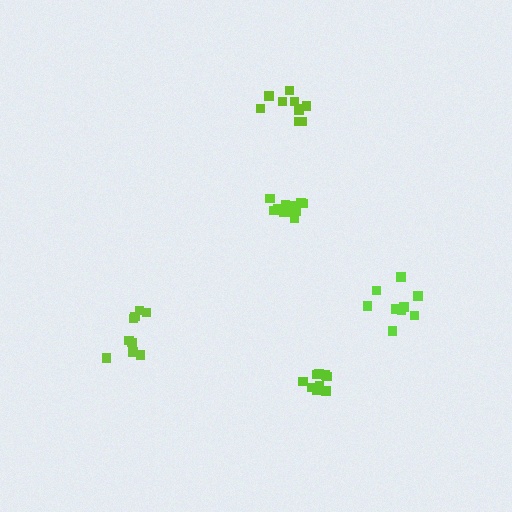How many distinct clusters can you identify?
There are 5 distinct clusters.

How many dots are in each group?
Group 1: 10 dots, Group 2: 9 dots, Group 3: 12 dots, Group 4: 9 dots, Group 5: 9 dots (49 total).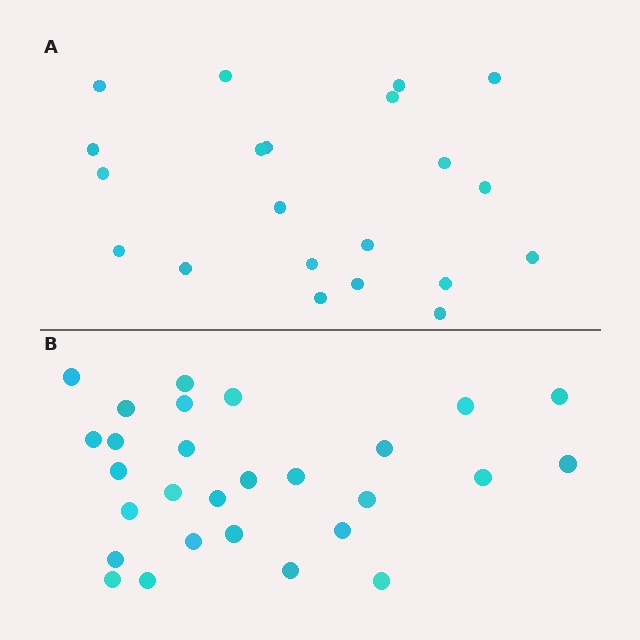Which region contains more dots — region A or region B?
Region B (the bottom region) has more dots.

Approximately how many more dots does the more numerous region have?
Region B has roughly 8 or so more dots than region A.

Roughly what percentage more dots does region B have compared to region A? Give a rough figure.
About 35% more.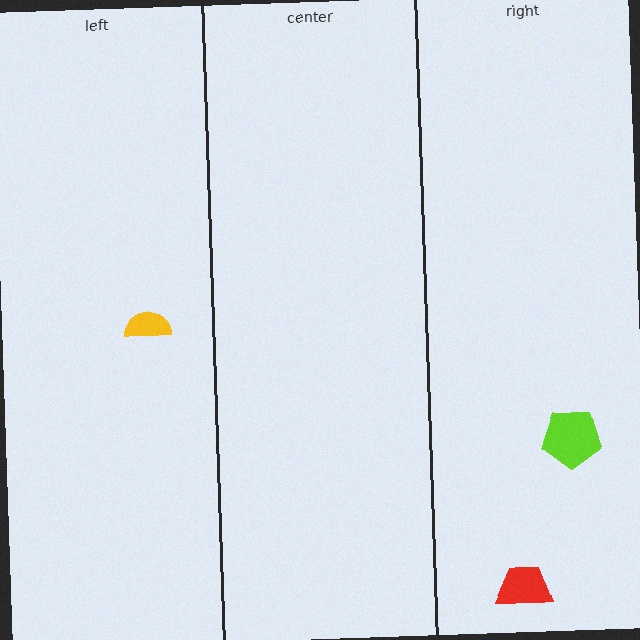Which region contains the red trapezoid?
The right region.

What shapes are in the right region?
The red trapezoid, the lime pentagon.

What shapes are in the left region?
The yellow semicircle.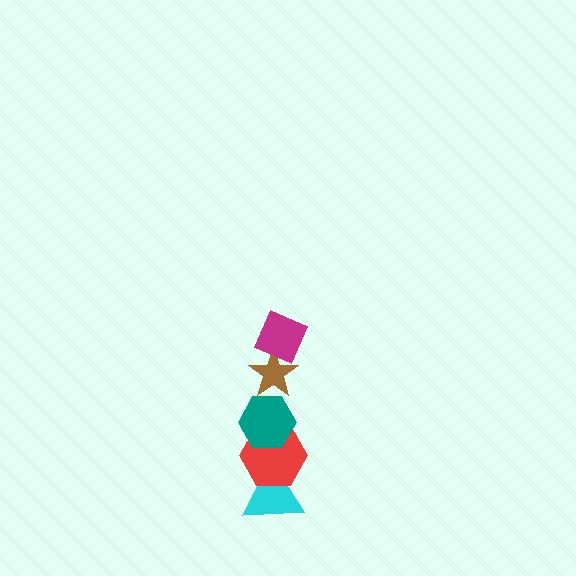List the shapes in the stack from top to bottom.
From top to bottom: the magenta diamond, the brown star, the teal hexagon, the red hexagon, the cyan triangle.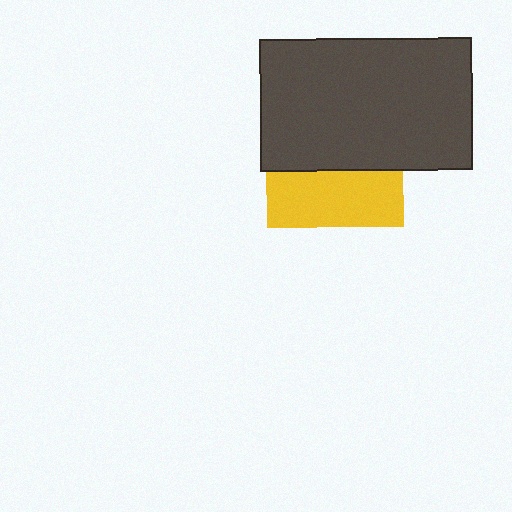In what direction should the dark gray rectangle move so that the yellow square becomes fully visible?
The dark gray rectangle should move up. That is the shortest direction to clear the overlap and leave the yellow square fully visible.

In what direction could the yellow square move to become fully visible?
The yellow square could move down. That would shift it out from behind the dark gray rectangle entirely.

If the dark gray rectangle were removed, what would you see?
You would see the complete yellow square.